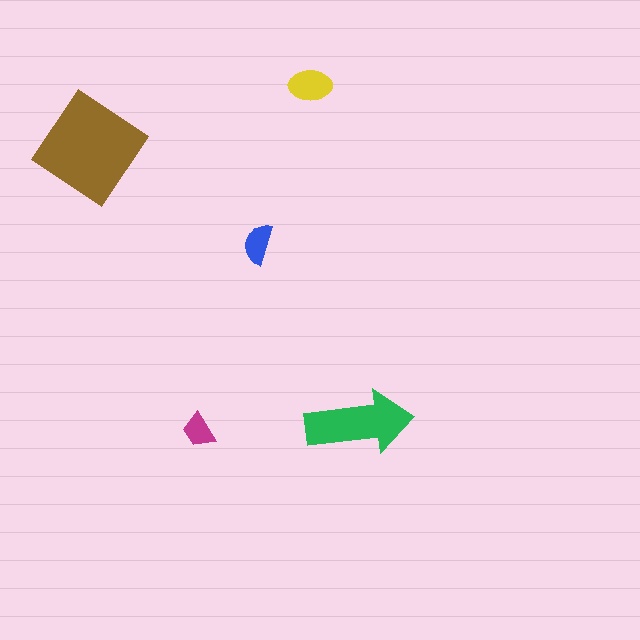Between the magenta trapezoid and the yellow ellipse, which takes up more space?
The yellow ellipse.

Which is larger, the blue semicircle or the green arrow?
The green arrow.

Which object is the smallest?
The magenta trapezoid.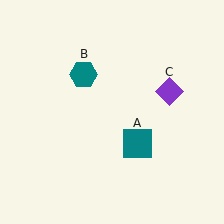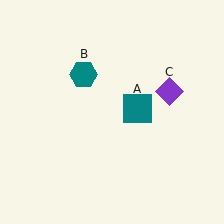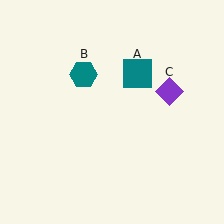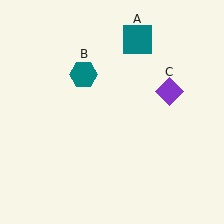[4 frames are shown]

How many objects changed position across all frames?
1 object changed position: teal square (object A).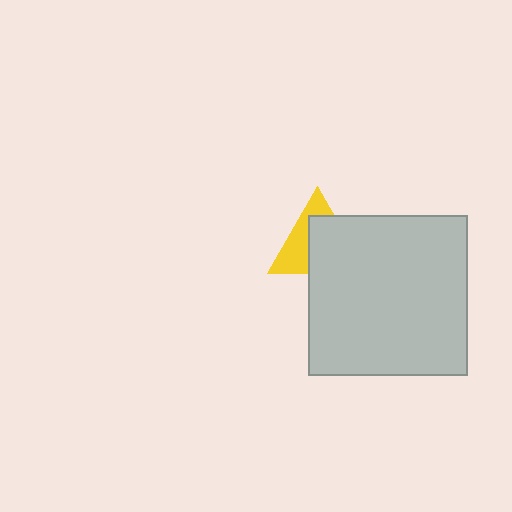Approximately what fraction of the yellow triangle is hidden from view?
Roughly 57% of the yellow triangle is hidden behind the light gray square.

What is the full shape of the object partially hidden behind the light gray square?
The partially hidden object is a yellow triangle.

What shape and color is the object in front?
The object in front is a light gray square.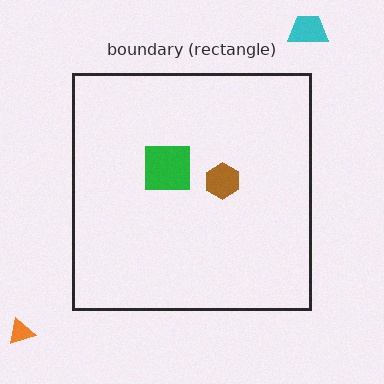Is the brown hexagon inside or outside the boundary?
Inside.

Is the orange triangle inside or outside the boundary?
Outside.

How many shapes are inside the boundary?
2 inside, 2 outside.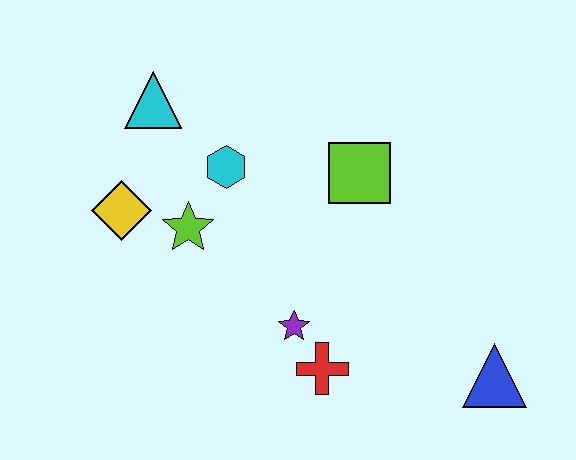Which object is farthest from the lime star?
The blue triangle is farthest from the lime star.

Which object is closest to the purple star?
The red cross is closest to the purple star.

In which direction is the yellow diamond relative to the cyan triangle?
The yellow diamond is below the cyan triangle.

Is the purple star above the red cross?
Yes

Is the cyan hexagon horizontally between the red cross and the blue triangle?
No